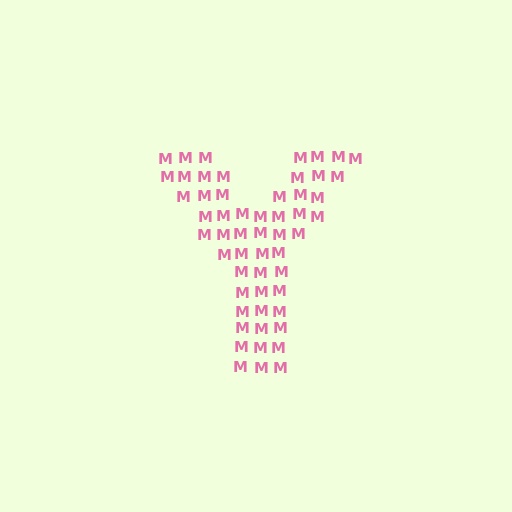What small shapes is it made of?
It is made of small letter M's.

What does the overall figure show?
The overall figure shows the letter Y.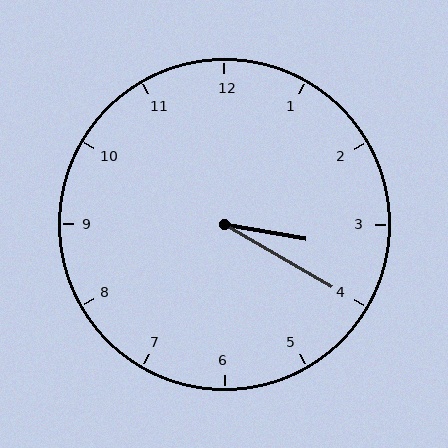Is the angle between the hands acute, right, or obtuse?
It is acute.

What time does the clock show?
3:20.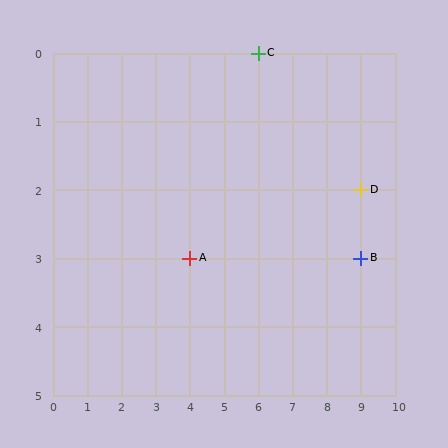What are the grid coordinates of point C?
Point C is at grid coordinates (6, 0).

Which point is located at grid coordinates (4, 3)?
Point A is at (4, 3).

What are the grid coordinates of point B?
Point B is at grid coordinates (9, 3).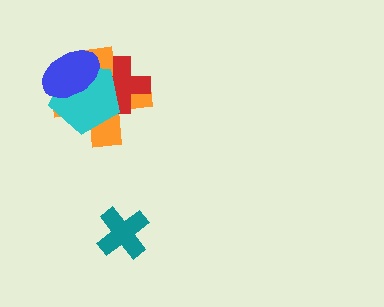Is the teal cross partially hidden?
No, no other shape covers it.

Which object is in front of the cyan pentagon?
The blue ellipse is in front of the cyan pentagon.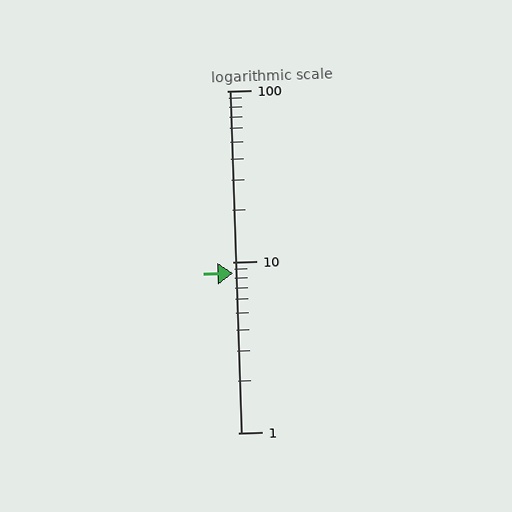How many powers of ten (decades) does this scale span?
The scale spans 2 decades, from 1 to 100.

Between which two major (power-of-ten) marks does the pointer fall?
The pointer is between 1 and 10.